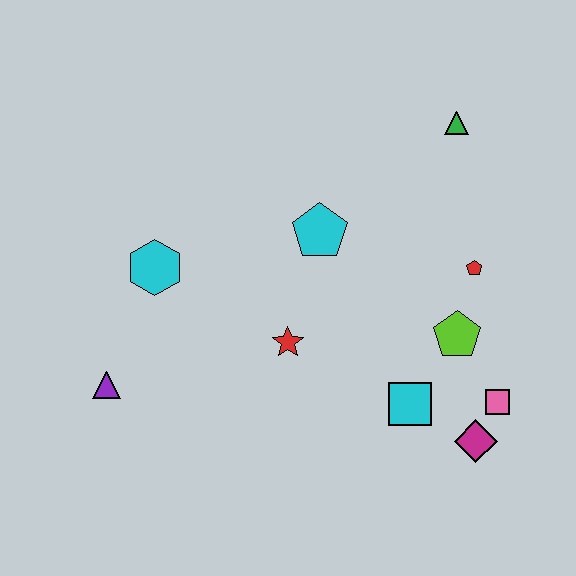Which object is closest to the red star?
The cyan pentagon is closest to the red star.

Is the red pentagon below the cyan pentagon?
Yes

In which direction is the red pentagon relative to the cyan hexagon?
The red pentagon is to the right of the cyan hexagon.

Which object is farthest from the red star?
The green triangle is farthest from the red star.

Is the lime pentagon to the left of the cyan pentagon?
No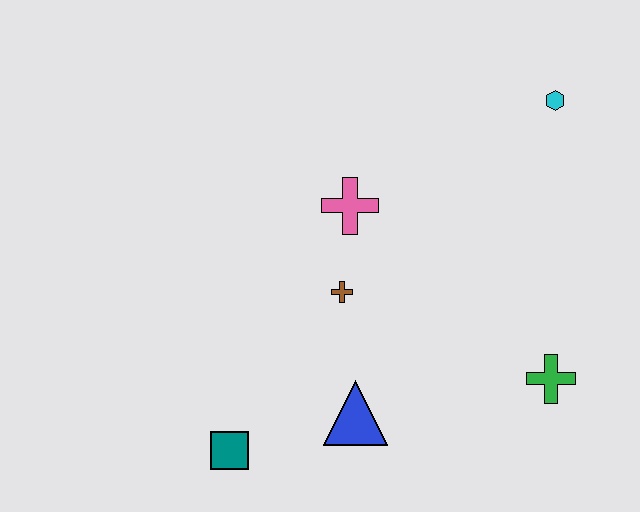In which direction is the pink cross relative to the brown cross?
The pink cross is above the brown cross.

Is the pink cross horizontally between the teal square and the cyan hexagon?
Yes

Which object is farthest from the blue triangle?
The cyan hexagon is farthest from the blue triangle.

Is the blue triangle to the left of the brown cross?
No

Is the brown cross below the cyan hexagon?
Yes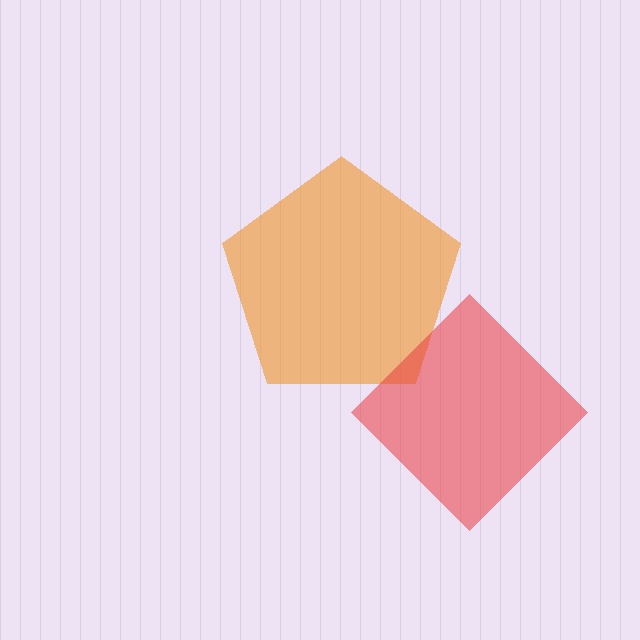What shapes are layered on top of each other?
The layered shapes are: an orange pentagon, a red diamond.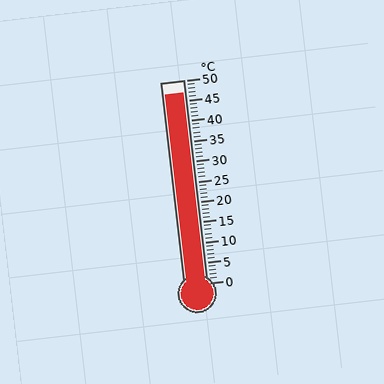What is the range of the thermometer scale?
The thermometer scale ranges from 0°C to 50°C.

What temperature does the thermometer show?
The thermometer shows approximately 47°C.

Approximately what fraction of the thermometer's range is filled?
The thermometer is filled to approximately 95% of its range.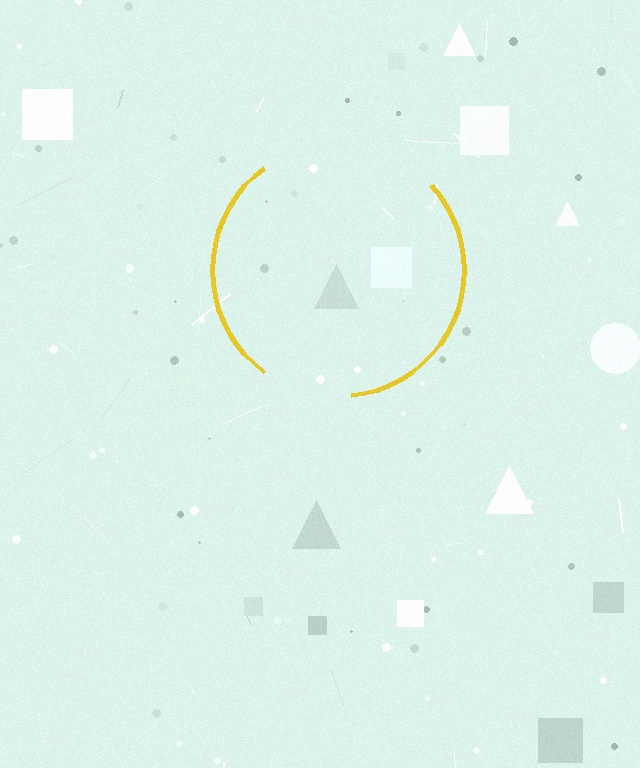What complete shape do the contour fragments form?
The contour fragments form a circle.